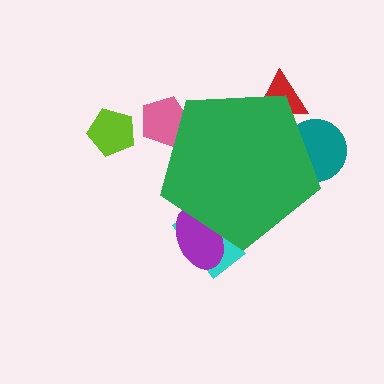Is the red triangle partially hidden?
Yes, the red triangle is partially hidden behind the green pentagon.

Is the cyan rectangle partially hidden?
Yes, the cyan rectangle is partially hidden behind the green pentagon.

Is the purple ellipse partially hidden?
Yes, the purple ellipse is partially hidden behind the green pentagon.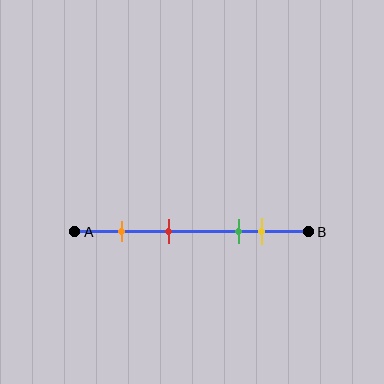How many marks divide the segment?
There are 4 marks dividing the segment.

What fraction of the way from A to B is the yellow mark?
The yellow mark is approximately 80% (0.8) of the way from A to B.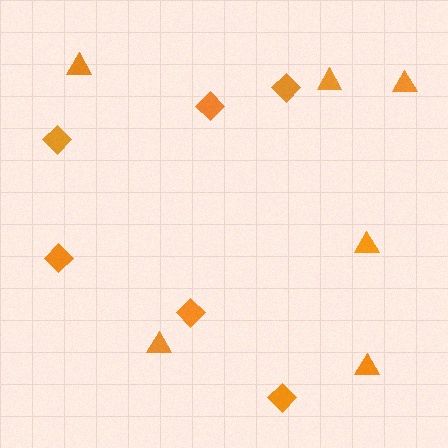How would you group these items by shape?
There are 2 groups: one group of diamonds (6) and one group of triangles (6).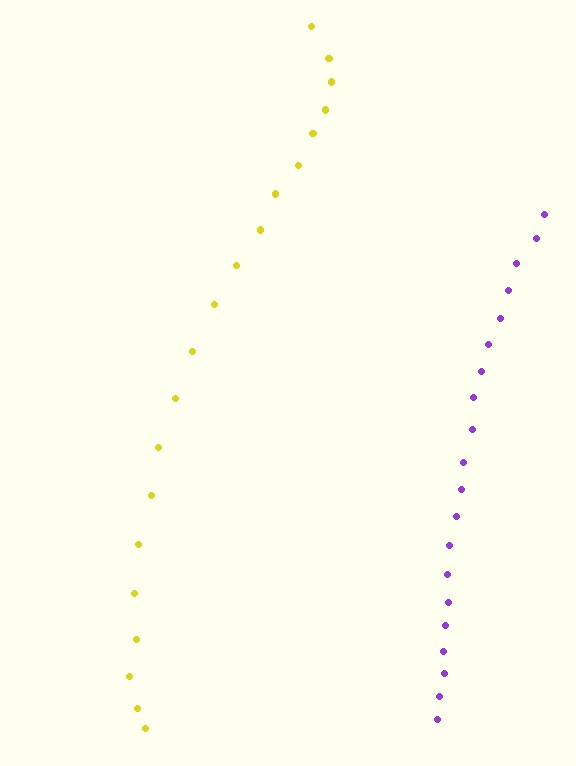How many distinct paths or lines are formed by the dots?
There are 2 distinct paths.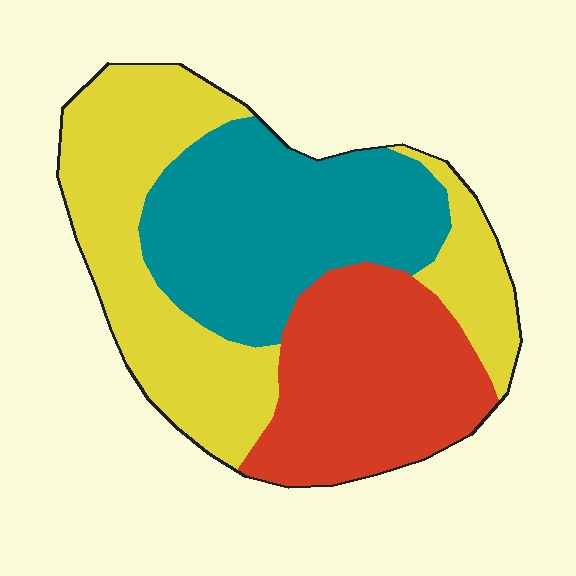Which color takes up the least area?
Red, at roughly 30%.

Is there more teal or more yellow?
Yellow.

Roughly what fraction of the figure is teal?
Teal takes up about one third (1/3) of the figure.